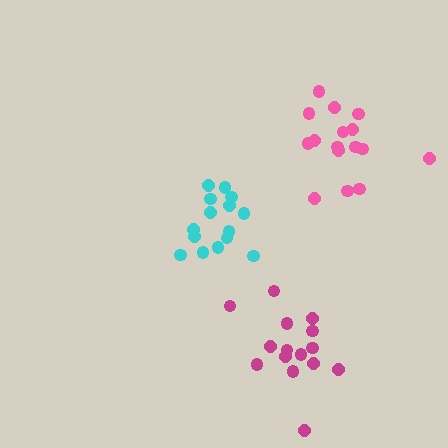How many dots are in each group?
Group 1: 16 dots, Group 2: 15 dots, Group 3: 15 dots (46 total).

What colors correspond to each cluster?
The clusters are colored: pink, cyan, magenta.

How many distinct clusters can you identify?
There are 3 distinct clusters.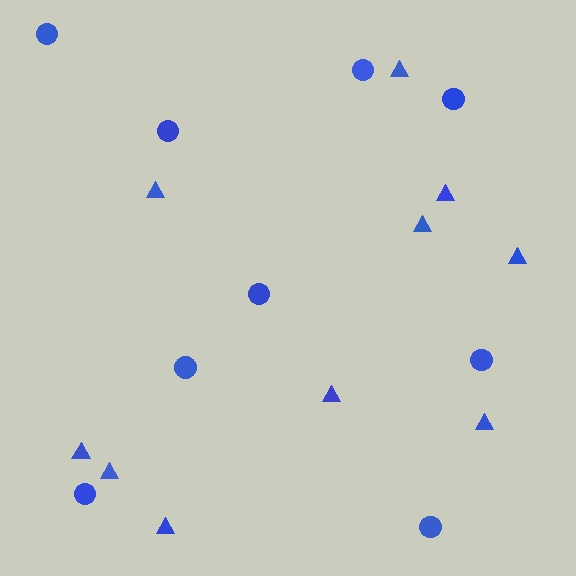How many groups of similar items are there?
There are 2 groups: one group of triangles (10) and one group of circles (9).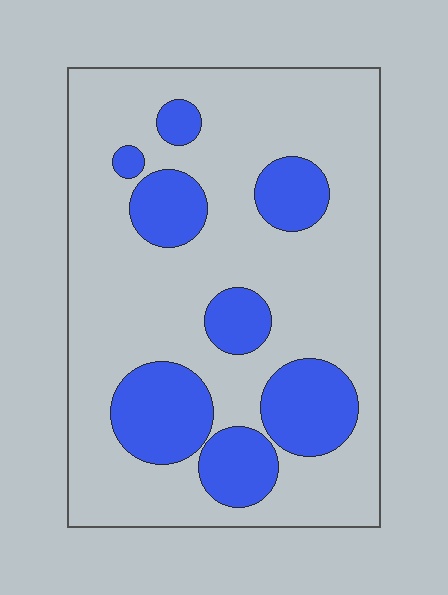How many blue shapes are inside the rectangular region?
8.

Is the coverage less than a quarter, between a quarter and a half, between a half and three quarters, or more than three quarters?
Between a quarter and a half.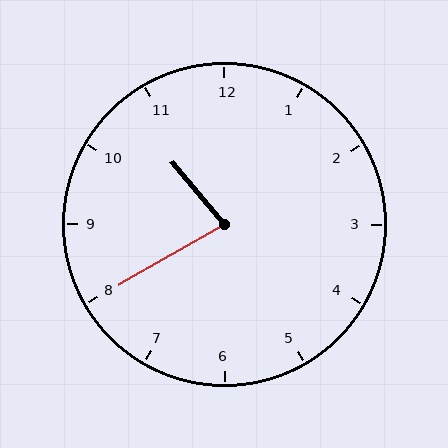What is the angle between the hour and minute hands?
Approximately 80 degrees.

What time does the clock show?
10:40.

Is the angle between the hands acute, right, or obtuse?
It is acute.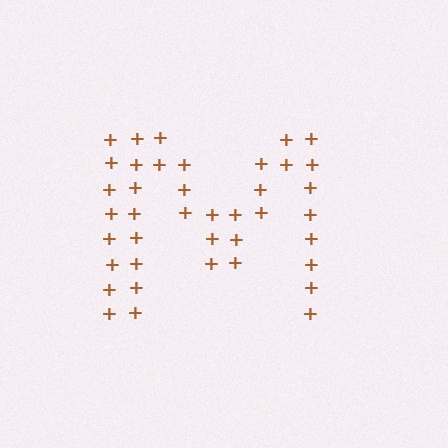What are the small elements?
The small elements are plus signs.